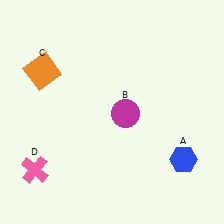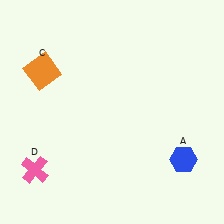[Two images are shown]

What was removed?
The magenta circle (B) was removed in Image 2.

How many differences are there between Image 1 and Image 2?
There is 1 difference between the two images.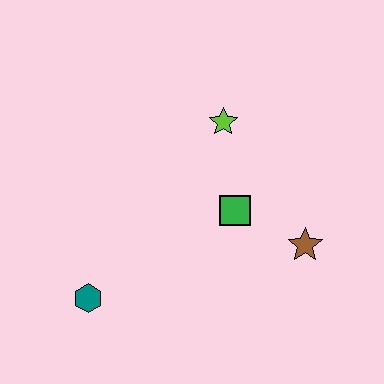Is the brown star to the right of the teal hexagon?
Yes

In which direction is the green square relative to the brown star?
The green square is to the left of the brown star.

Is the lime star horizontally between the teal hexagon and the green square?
Yes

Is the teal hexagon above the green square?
No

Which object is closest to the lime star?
The green square is closest to the lime star.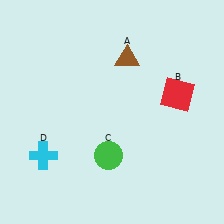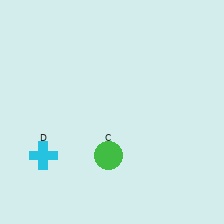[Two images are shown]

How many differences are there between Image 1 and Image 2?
There are 2 differences between the two images.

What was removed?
The red square (B), the brown triangle (A) were removed in Image 2.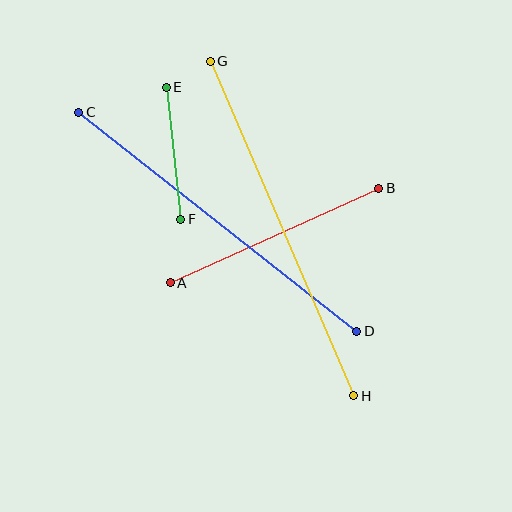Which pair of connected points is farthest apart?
Points G and H are farthest apart.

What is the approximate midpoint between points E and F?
The midpoint is at approximately (174, 153) pixels.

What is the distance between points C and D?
The distance is approximately 354 pixels.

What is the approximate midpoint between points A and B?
The midpoint is at approximately (275, 236) pixels.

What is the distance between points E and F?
The distance is approximately 133 pixels.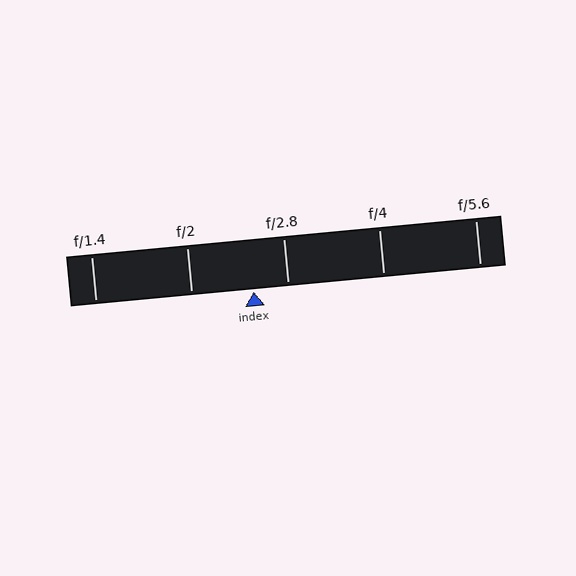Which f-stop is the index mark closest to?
The index mark is closest to f/2.8.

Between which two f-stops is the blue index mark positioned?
The index mark is between f/2 and f/2.8.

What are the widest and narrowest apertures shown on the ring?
The widest aperture shown is f/1.4 and the narrowest is f/5.6.